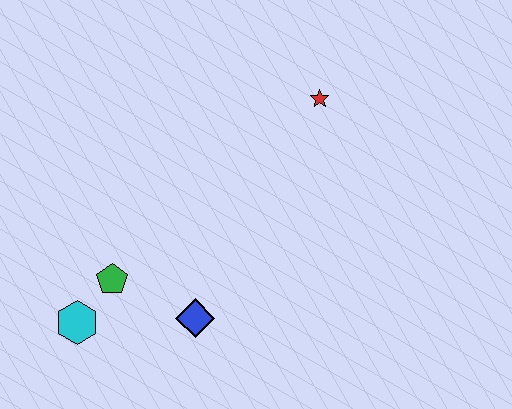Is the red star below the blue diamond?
No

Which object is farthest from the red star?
The cyan hexagon is farthest from the red star.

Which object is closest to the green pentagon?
The cyan hexagon is closest to the green pentagon.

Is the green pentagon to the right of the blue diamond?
No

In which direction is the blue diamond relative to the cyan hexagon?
The blue diamond is to the right of the cyan hexagon.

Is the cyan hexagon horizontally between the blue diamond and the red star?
No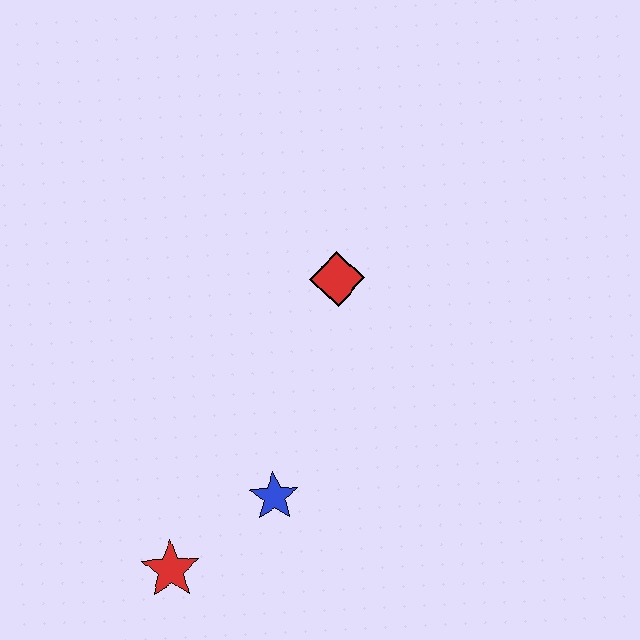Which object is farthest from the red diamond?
The red star is farthest from the red diamond.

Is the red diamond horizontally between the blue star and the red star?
No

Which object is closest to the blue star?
The red star is closest to the blue star.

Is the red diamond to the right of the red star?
Yes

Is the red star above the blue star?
No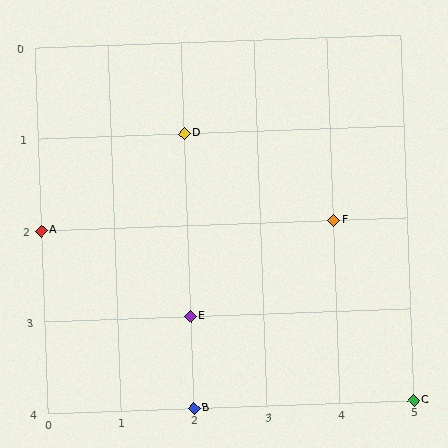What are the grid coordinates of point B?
Point B is at grid coordinates (2, 4).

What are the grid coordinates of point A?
Point A is at grid coordinates (0, 2).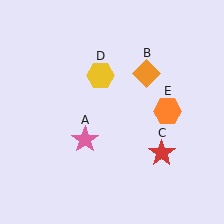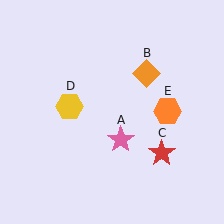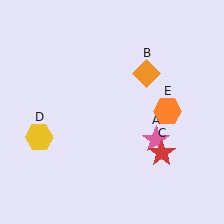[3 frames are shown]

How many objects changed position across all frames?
2 objects changed position: pink star (object A), yellow hexagon (object D).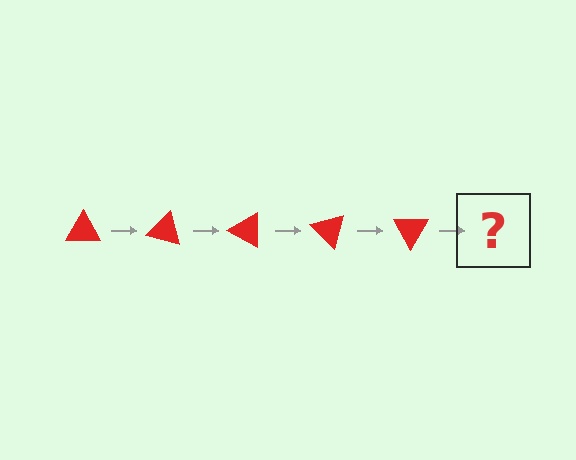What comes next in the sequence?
The next element should be a red triangle rotated 75 degrees.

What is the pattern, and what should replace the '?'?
The pattern is that the triangle rotates 15 degrees each step. The '?' should be a red triangle rotated 75 degrees.